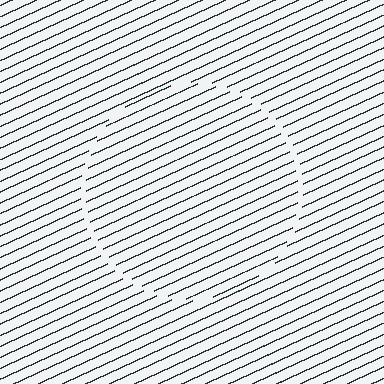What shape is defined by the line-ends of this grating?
An illusory circle. The interior of the shape contains the same grating, shifted by half a period — the contour is defined by the phase discontinuity where line-ends from the inner and outer gratings abut.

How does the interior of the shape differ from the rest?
The interior of the shape contains the same grating, shifted by half a period — the contour is defined by the phase discontinuity where line-ends from the inner and outer gratings abut.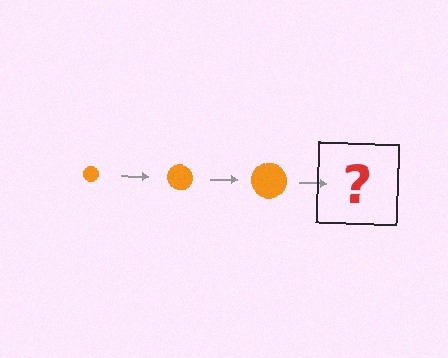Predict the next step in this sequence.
The next step is an orange circle, larger than the previous one.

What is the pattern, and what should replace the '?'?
The pattern is that the circle gets progressively larger each step. The '?' should be an orange circle, larger than the previous one.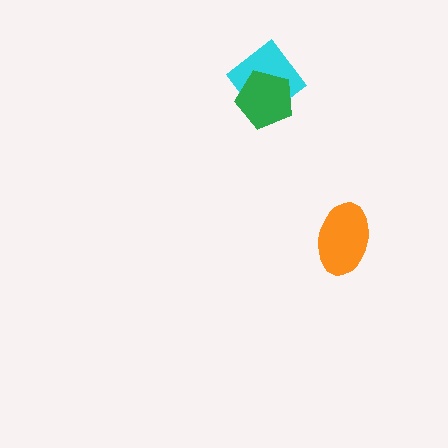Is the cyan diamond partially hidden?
Yes, it is partially covered by another shape.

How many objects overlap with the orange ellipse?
0 objects overlap with the orange ellipse.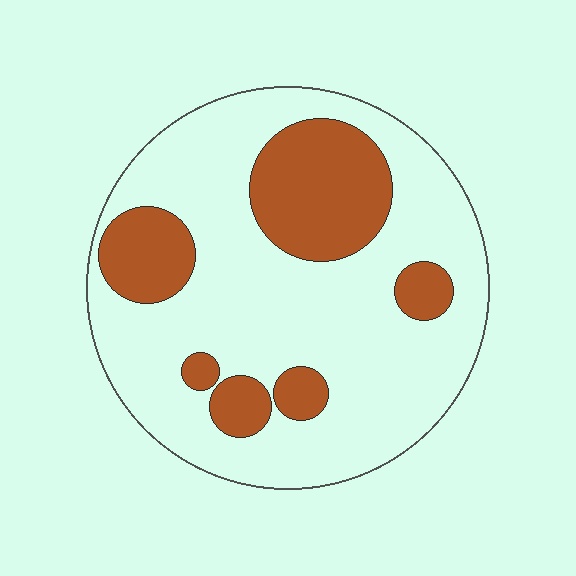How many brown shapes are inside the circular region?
6.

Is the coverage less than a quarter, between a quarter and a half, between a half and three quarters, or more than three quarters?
Between a quarter and a half.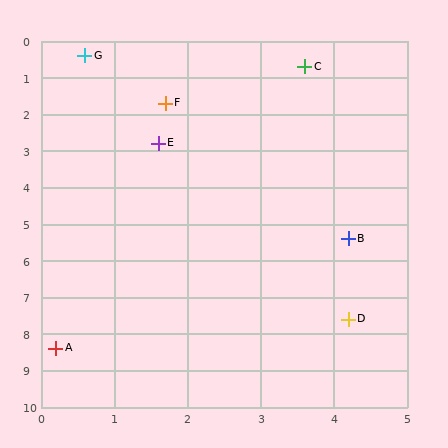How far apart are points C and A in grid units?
Points C and A are about 8.4 grid units apart.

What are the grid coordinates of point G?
Point G is at approximately (0.6, 0.4).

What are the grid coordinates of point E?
Point E is at approximately (1.6, 2.8).